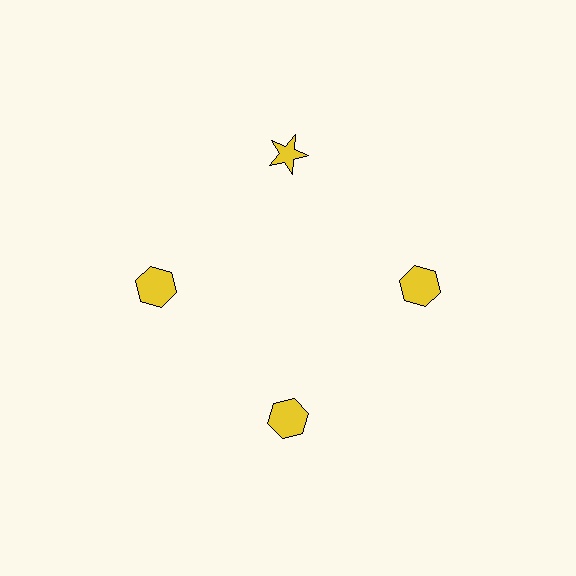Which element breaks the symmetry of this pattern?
The yellow star at roughly the 12 o'clock position breaks the symmetry. All other shapes are yellow hexagons.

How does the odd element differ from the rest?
It has a different shape: star instead of hexagon.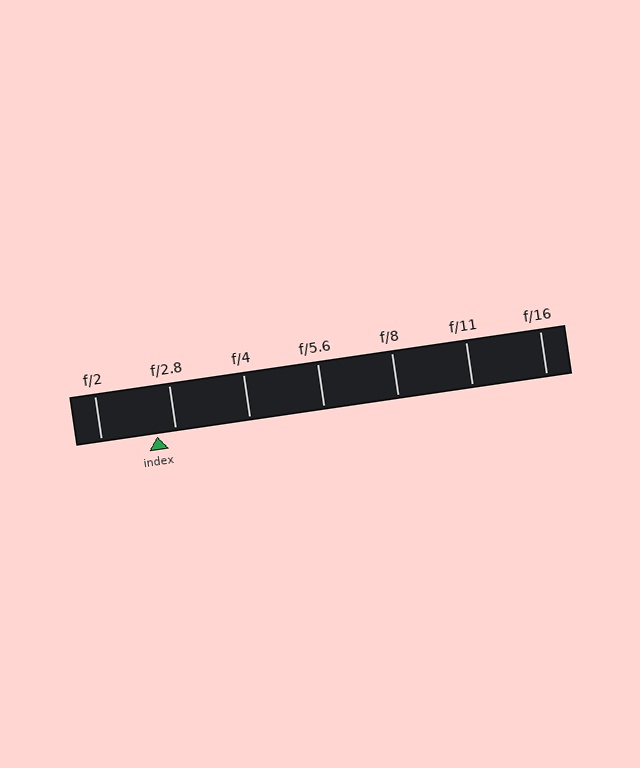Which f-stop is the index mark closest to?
The index mark is closest to f/2.8.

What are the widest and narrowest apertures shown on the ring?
The widest aperture shown is f/2 and the narrowest is f/16.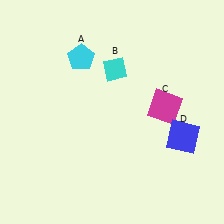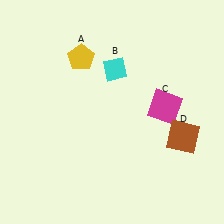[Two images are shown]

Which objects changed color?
A changed from cyan to yellow. D changed from blue to brown.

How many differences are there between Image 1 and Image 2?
There are 2 differences between the two images.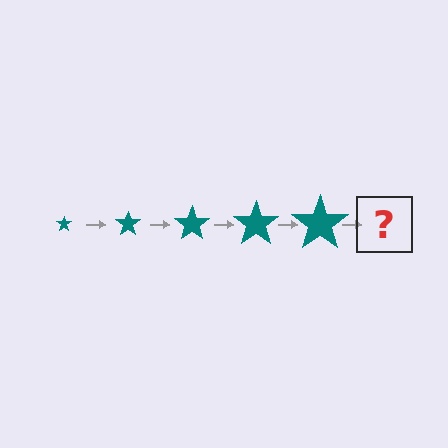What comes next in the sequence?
The next element should be a teal star, larger than the previous one.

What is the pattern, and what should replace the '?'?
The pattern is that the star gets progressively larger each step. The '?' should be a teal star, larger than the previous one.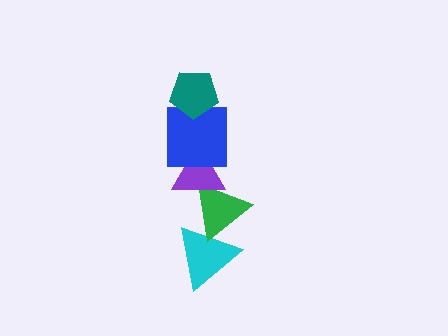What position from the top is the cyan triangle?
The cyan triangle is 5th from the top.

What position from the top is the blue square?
The blue square is 2nd from the top.